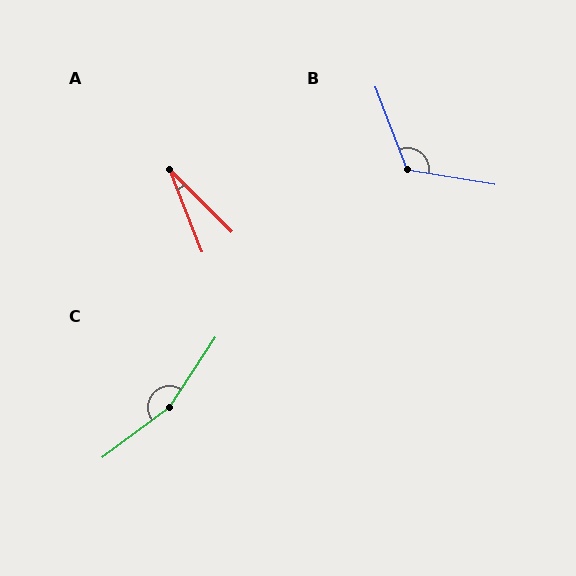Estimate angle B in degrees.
Approximately 120 degrees.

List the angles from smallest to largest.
A (24°), B (120°), C (160°).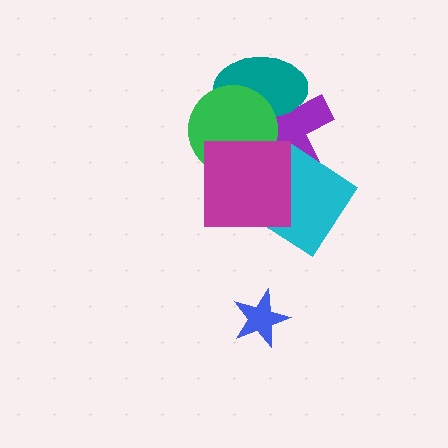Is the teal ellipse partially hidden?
Yes, it is partially covered by another shape.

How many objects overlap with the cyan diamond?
2 objects overlap with the cyan diamond.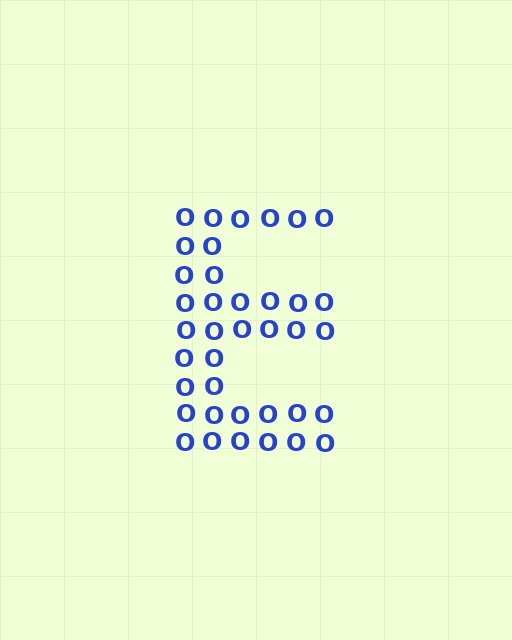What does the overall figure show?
The overall figure shows the letter E.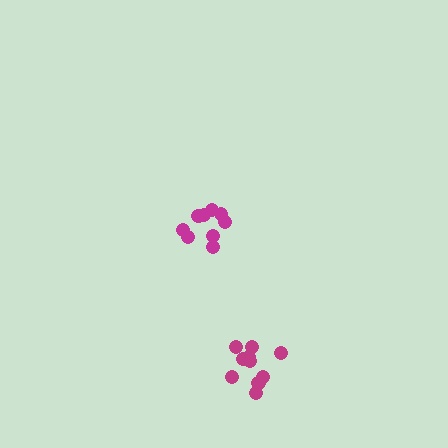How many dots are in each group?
Group 1: 10 dots, Group 2: 9 dots (19 total).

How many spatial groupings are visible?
There are 2 spatial groupings.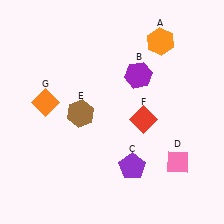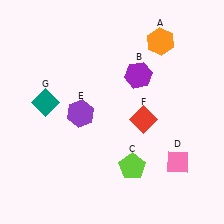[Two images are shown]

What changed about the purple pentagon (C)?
In Image 1, C is purple. In Image 2, it changed to lime.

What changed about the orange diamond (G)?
In Image 1, G is orange. In Image 2, it changed to teal.